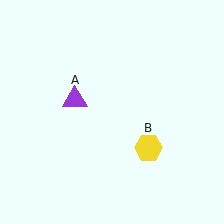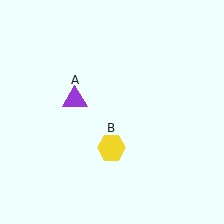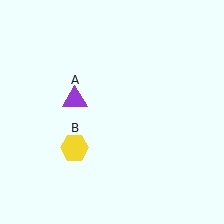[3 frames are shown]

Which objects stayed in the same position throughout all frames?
Purple triangle (object A) remained stationary.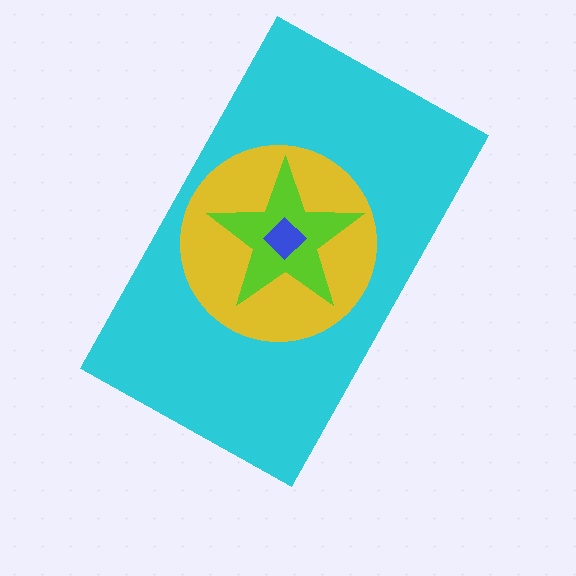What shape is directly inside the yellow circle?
The lime star.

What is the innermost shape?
The blue diamond.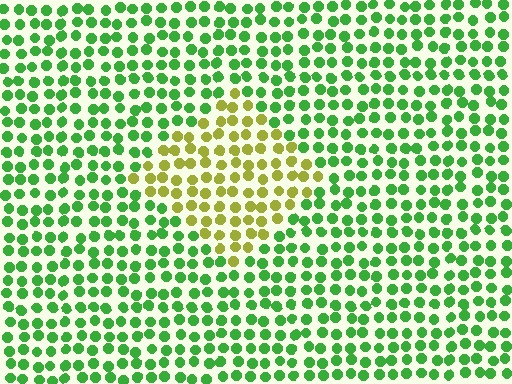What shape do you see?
I see a diamond.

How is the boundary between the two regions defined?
The boundary is defined purely by a slight shift in hue (about 53 degrees). Spacing, size, and orientation are identical on both sides.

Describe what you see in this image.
The image is filled with small green elements in a uniform arrangement. A diamond-shaped region is visible where the elements are tinted to a slightly different hue, forming a subtle color boundary.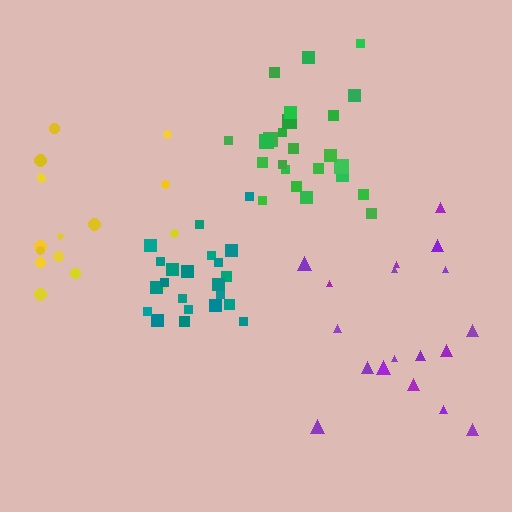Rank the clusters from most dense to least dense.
teal, green, yellow, purple.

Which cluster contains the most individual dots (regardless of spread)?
Green (24).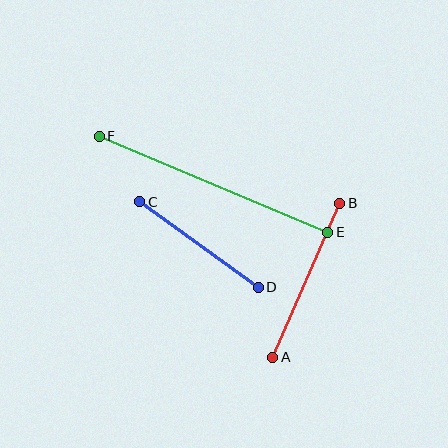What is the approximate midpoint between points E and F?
The midpoint is at approximately (213, 184) pixels.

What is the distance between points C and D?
The distance is approximately 146 pixels.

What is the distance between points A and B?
The distance is approximately 168 pixels.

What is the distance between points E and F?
The distance is approximately 248 pixels.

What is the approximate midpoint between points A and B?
The midpoint is at approximately (306, 280) pixels.